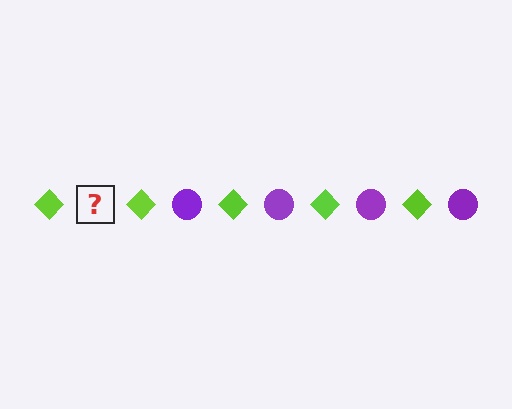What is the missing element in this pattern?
The missing element is a purple circle.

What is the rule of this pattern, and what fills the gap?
The rule is that the pattern alternates between lime diamond and purple circle. The gap should be filled with a purple circle.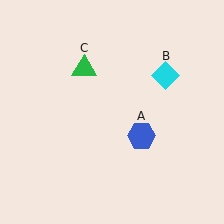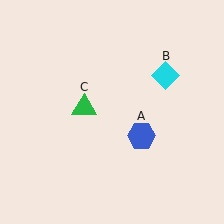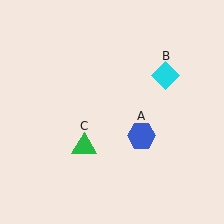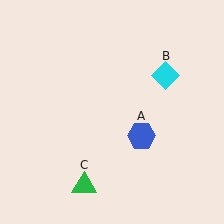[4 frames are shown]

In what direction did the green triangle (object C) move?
The green triangle (object C) moved down.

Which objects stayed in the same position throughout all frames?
Blue hexagon (object A) and cyan diamond (object B) remained stationary.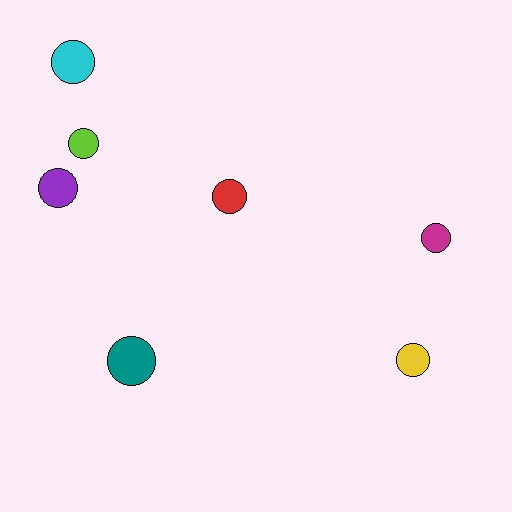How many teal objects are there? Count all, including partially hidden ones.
There is 1 teal object.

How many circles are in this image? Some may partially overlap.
There are 7 circles.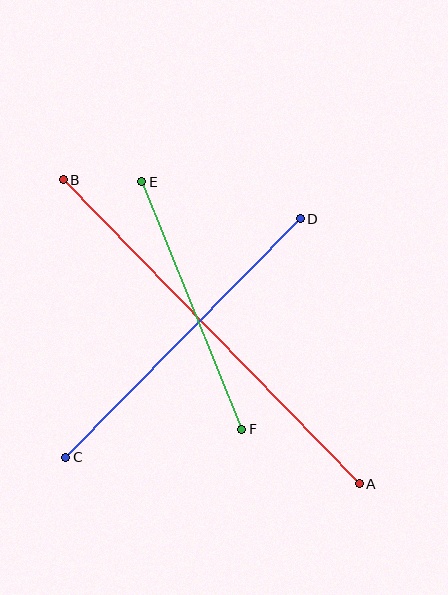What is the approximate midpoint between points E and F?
The midpoint is at approximately (192, 306) pixels.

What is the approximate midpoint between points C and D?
The midpoint is at approximately (183, 338) pixels.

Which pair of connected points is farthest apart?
Points A and B are farthest apart.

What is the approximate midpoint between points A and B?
The midpoint is at approximately (211, 332) pixels.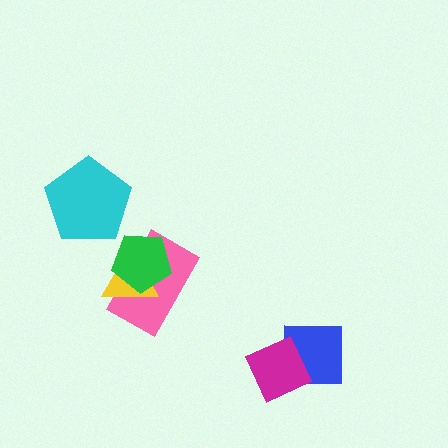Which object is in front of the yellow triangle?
The green pentagon is in front of the yellow triangle.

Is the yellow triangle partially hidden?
Yes, it is partially covered by another shape.